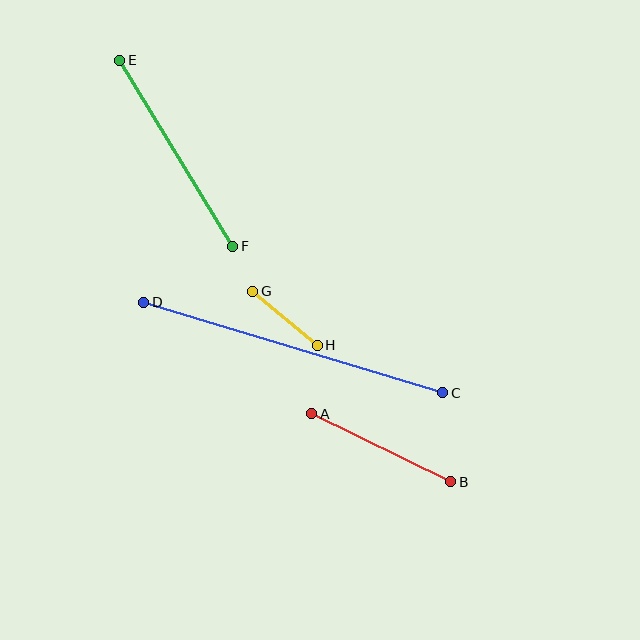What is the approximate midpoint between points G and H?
The midpoint is at approximately (285, 318) pixels.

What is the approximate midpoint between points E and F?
The midpoint is at approximately (176, 153) pixels.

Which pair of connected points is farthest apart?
Points C and D are farthest apart.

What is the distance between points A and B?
The distance is approximately 155 pixels.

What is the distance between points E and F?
The distance is approximately 218 pixels.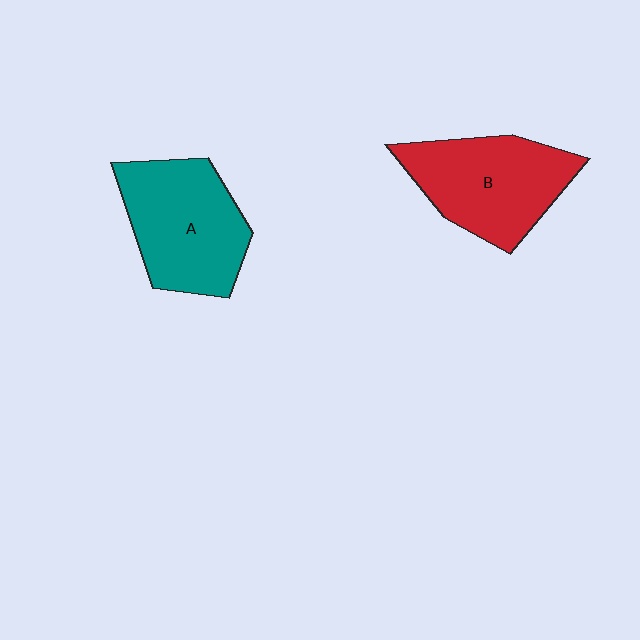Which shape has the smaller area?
Shape B (red).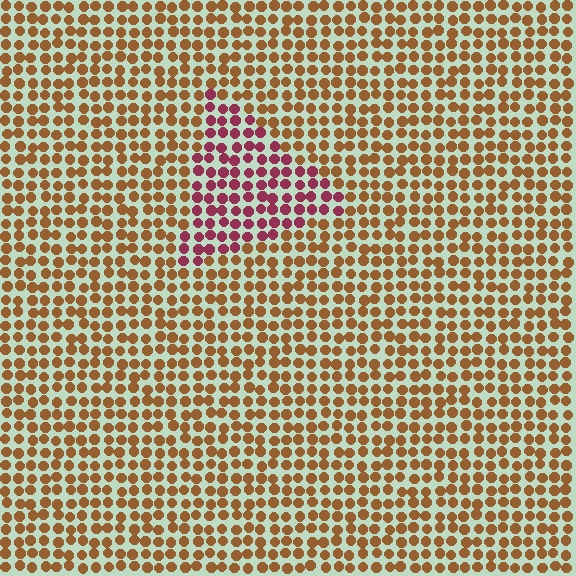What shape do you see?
I see a triangle.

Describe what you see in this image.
The image is filled with small brown elements in a uniform arrangement. A triangle-shaped region is visible where the elements are tinted to a slightly different hue, forming a subtle color boundary.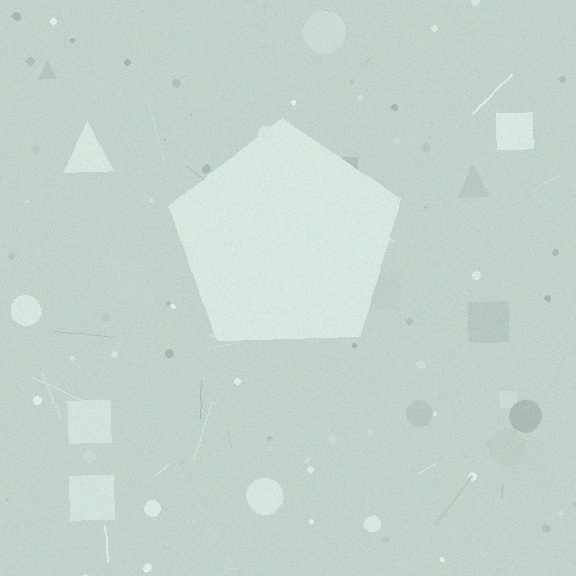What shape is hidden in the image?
A pentagon is hidden in the image.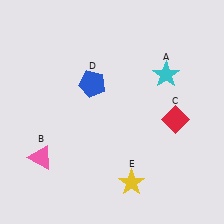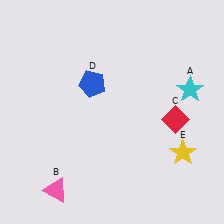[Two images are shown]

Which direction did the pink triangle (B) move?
The pink triangle (B) moved down.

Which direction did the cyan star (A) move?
The cyan star (A) moved right.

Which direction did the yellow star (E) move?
The yellow star (E) moved right.